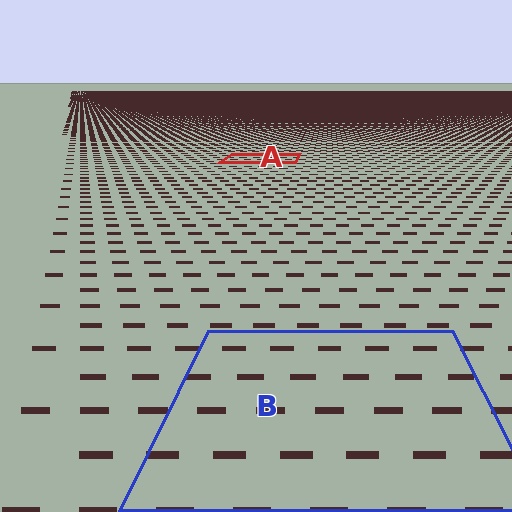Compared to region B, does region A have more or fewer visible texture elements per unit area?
Region A has more texture elements per unit area — they are packed more densely because it is farther away.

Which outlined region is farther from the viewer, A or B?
Region A is farther from the viewer — the texture elements inside it appear smaller and more densely packed.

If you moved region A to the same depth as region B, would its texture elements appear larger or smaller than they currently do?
They would appear larger. At a closer depth, the same texture elements are projected at a bigger on-screen size.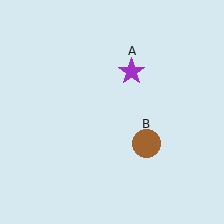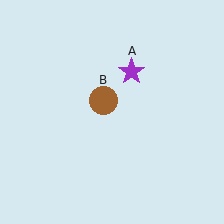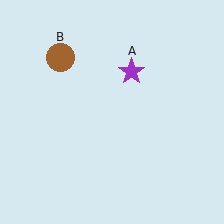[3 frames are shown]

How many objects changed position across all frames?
1 object changed position: brown circle (object B).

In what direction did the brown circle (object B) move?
The brown circle (object B) moved up and to the left.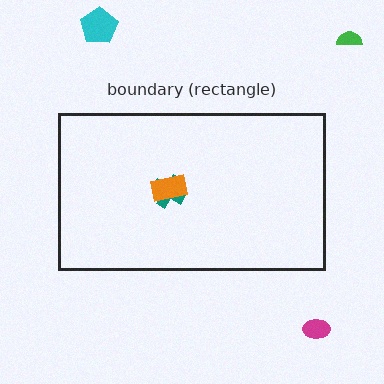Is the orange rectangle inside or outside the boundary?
Inside.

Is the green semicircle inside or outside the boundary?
Outside.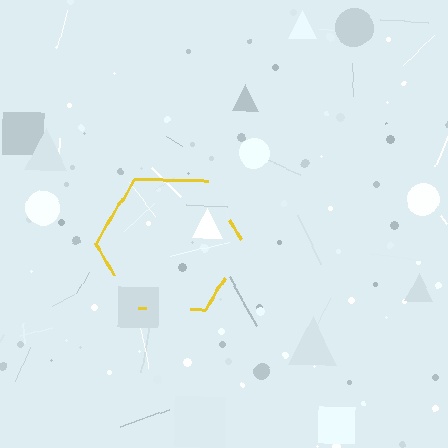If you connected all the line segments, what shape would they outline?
They would outline a hexagon.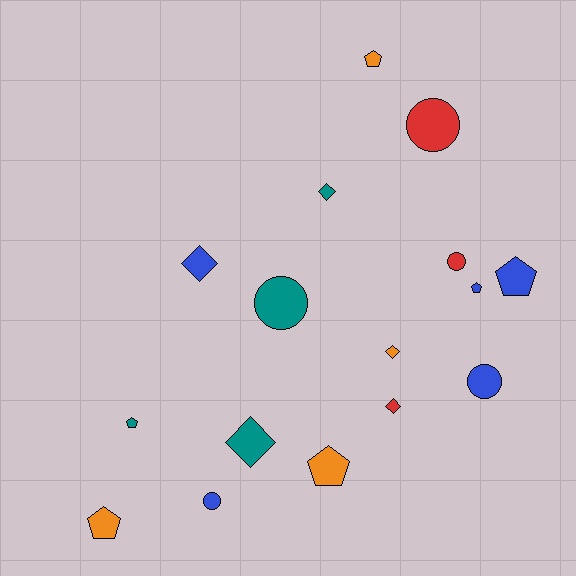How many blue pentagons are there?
There are 2 blue pentagons.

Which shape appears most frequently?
Pentagon, with 6 objects.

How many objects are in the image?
There are 16 objects.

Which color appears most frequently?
Blue, with 5 objects.